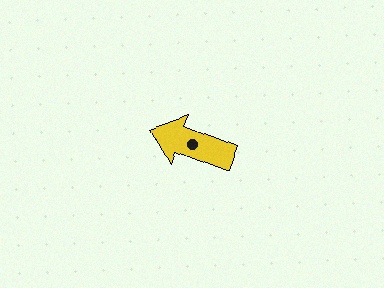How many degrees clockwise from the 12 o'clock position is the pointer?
Approximately 291 degrees.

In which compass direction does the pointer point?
West.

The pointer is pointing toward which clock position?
Roughly 10 o'clock.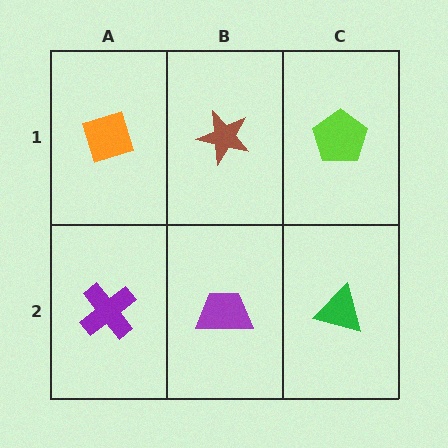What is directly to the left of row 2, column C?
A purple trapezoid.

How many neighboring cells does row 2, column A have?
2.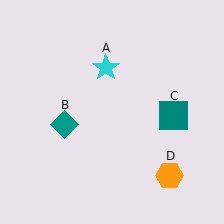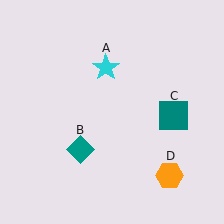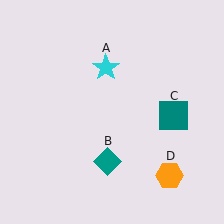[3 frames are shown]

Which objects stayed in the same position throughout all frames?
Cyan star (object A) and teal square (object C) and orange hexagon (object D) remained stationary.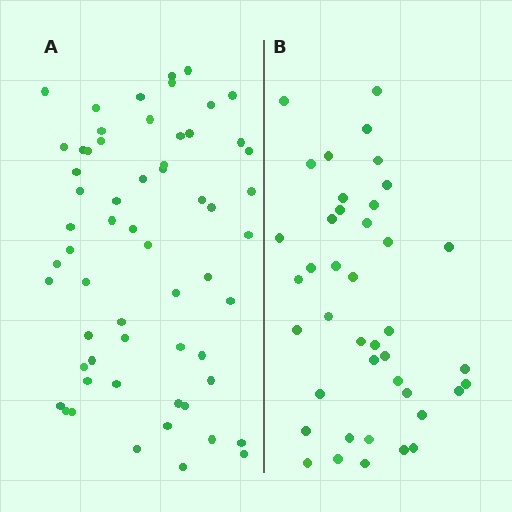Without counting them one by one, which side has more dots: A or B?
Region A (the left region) has more dots.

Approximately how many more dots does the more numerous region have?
Region A has approximately 20 more dots than region B.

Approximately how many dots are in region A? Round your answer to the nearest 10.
About 60 dots.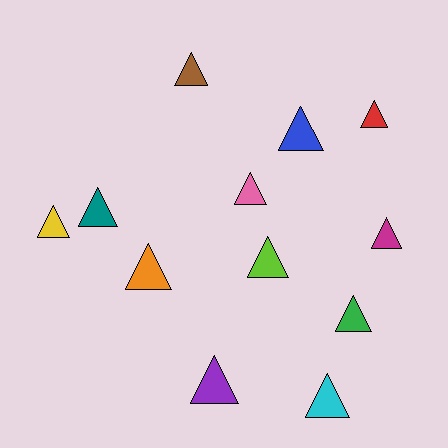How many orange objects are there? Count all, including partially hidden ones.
There is 1 orange object.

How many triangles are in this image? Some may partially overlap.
There are 12 triangles.